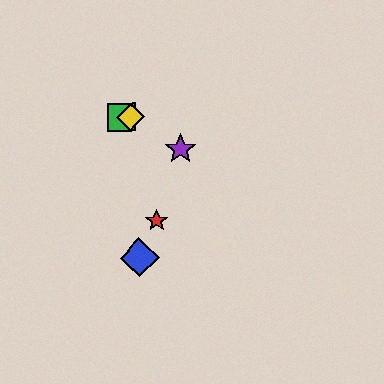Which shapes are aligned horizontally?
The green square, the yellow diamond are aligned horizontally.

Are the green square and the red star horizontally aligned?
No, the green square is at y≈117 and the red star is at y≈221.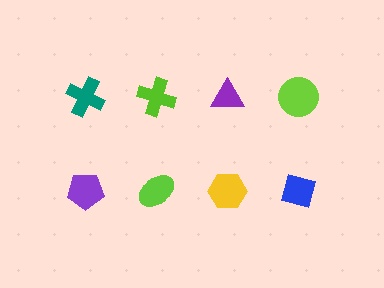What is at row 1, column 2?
A lime cross.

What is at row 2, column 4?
A blue diamond.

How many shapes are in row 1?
4 shapes.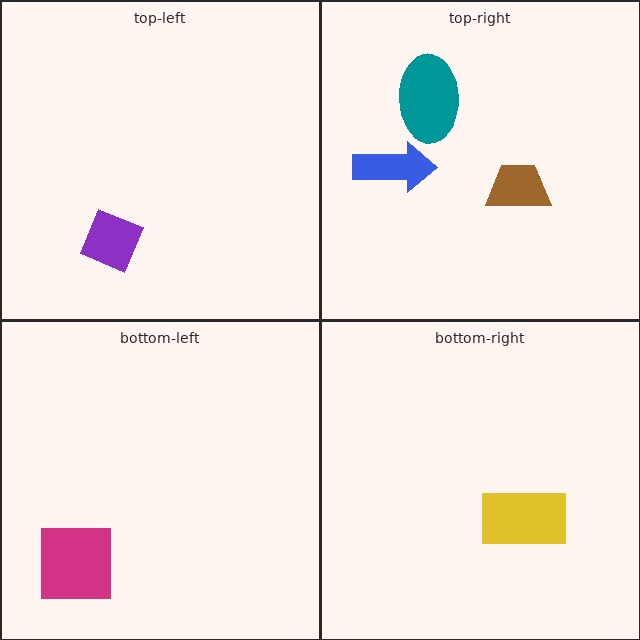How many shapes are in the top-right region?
3.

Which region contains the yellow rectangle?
The bottom-right region.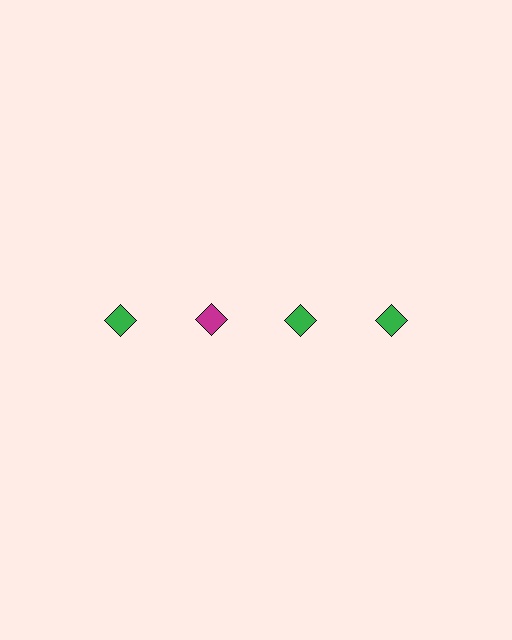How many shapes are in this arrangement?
There are 4 shapes arranged in a grid pattern.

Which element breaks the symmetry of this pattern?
The magenta diamond in the top row, second from left column breaks the symmetry. All other shapes are green diamonds.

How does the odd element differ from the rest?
It has a different color: magenta instead of green.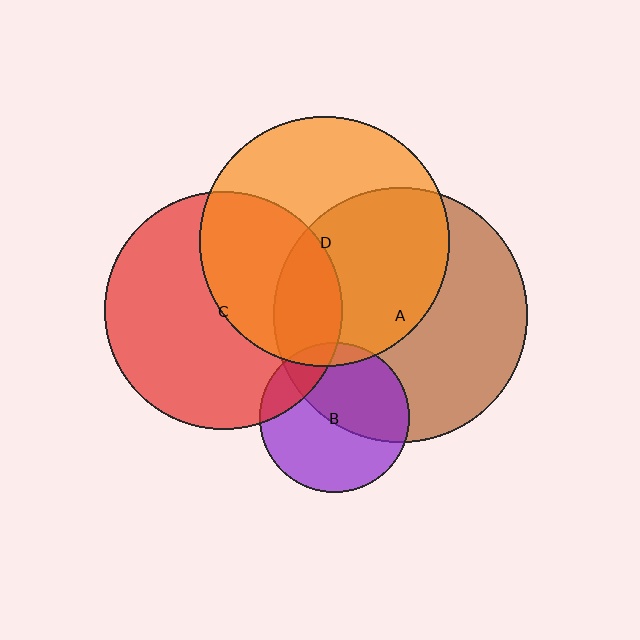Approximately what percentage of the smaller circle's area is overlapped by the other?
Approximately 50%.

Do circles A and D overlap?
Yes.